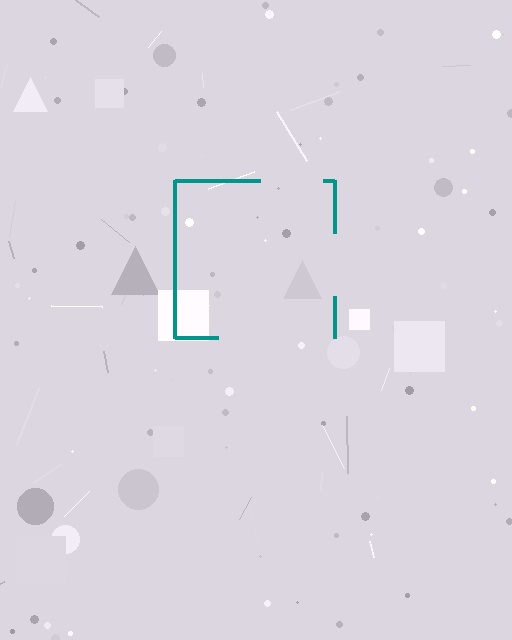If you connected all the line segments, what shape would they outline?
They would outline a square.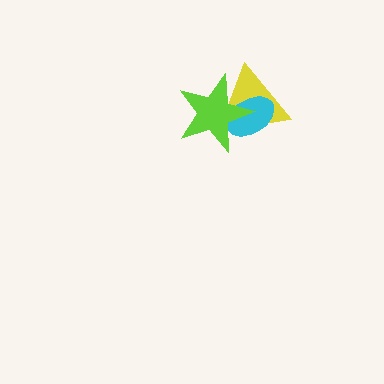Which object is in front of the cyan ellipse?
The lime star is in front of the cyan ellipse.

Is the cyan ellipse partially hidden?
Yes, it is partially covered by another shape.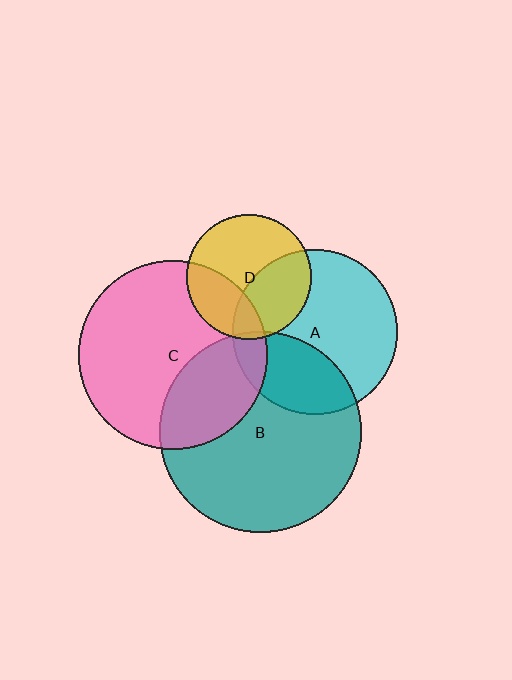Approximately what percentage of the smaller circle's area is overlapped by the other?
Approximately 40%.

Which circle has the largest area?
Circle B (teal).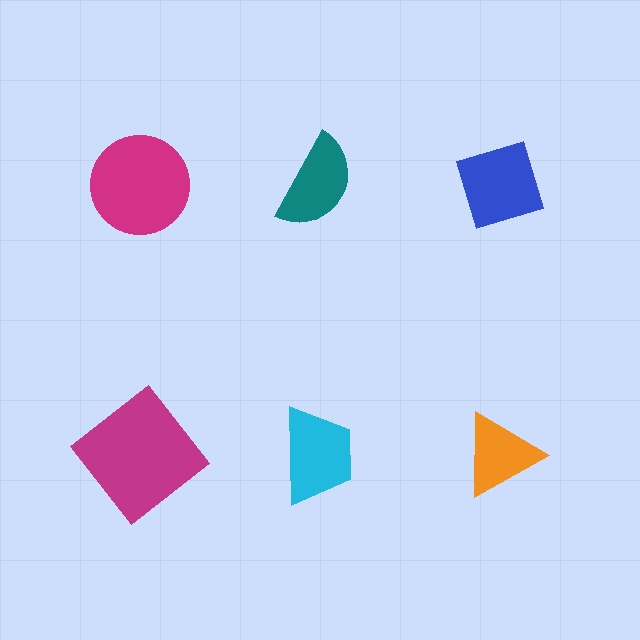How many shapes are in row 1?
3 shapes.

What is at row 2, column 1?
A magenta diamond.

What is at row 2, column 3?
An orange triangle.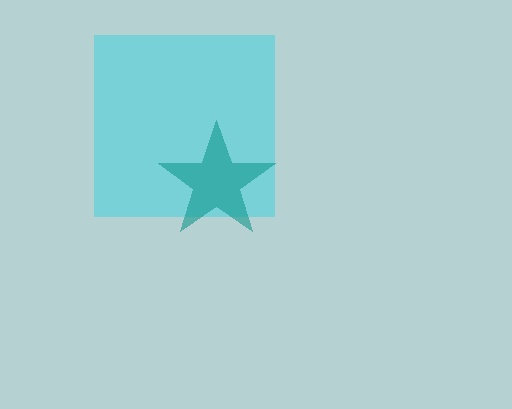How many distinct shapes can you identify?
There are 2 distinct shapes: a cyan square, a teal star.